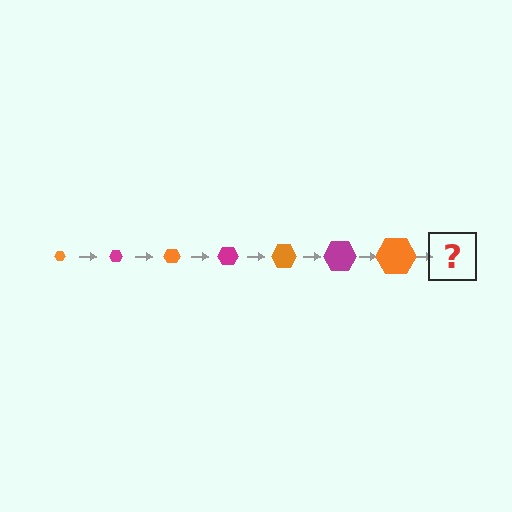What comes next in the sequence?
The next element should be a magenta hexagon, larger than the previous one.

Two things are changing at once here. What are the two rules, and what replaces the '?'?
The two rules are that the hexagon grows larger each step and the color cycles through orange and magenta. The '?' should be a magenta hexagon, larger than the previous one.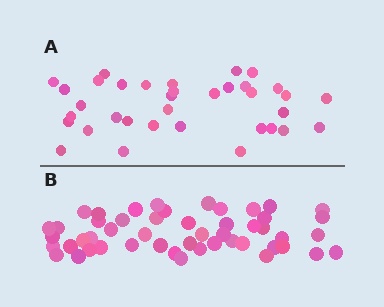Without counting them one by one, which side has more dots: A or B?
Region B (the bottom region) has more dots.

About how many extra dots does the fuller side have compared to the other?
Region B has approximately 15 more dots than region A.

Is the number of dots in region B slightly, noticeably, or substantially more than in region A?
Region B has noticeably more, but not dramatically so. The ratio is roughly 1.4 to 1.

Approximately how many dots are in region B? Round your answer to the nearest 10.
About 50 dots.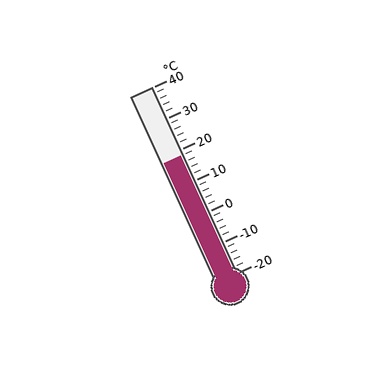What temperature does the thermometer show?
The thermometer shows approximately 18°C.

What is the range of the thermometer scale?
The thermometer scale ranges from -20°C to 40°C.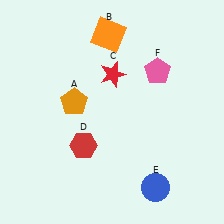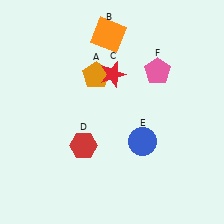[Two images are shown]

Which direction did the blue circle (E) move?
The blue circle (E) moved up.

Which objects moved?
The objects that moved are: the orange pentagon (A), the blue circle (E).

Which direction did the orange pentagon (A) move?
The orange pentagon (A) moved up.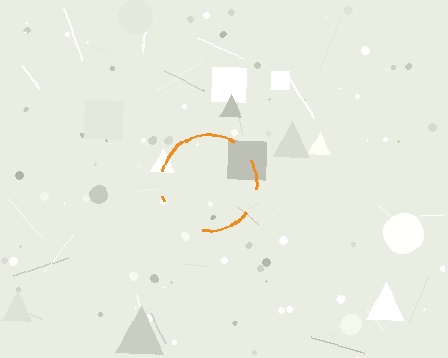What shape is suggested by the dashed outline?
The dashed outline suggests a circle.